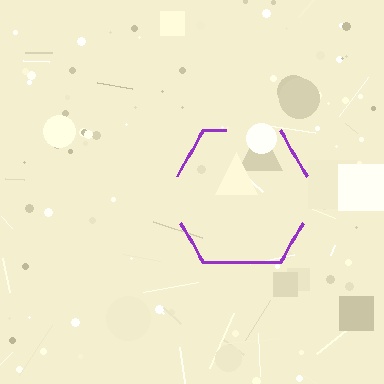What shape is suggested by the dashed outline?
The dashed outline suggests a hexagon.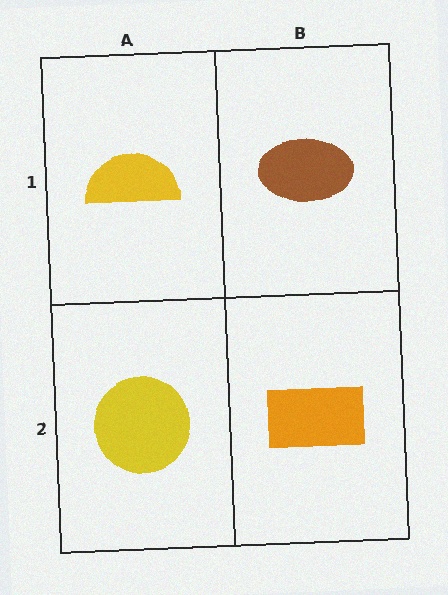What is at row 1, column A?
A yellow semicircle.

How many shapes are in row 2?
2 shapes.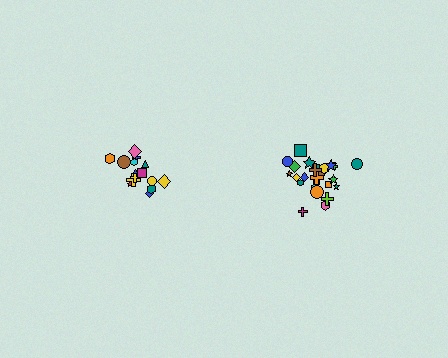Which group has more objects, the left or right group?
The right group.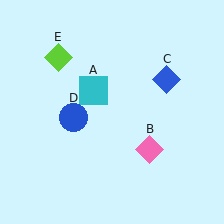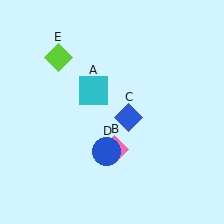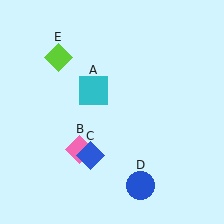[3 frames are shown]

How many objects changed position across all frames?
3 objects changed position: pink diamond (object B), blue diamond (object C), blue circle (object D).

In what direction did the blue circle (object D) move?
The blue circle (object D) moved down and to the right.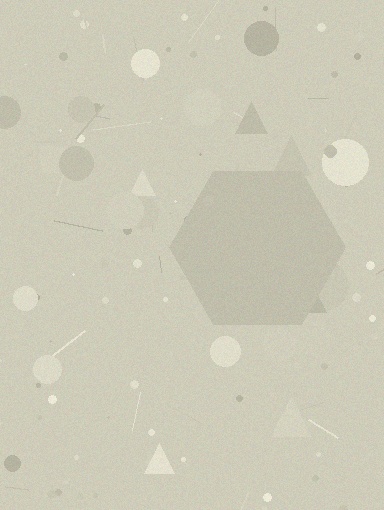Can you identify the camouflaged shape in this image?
The camouflaged shape is a hexagon.